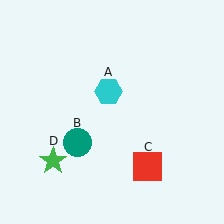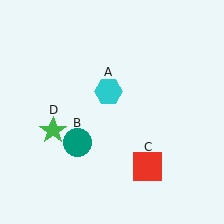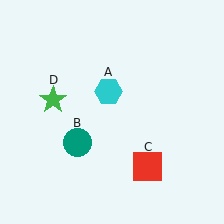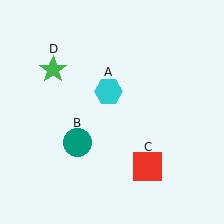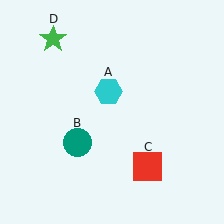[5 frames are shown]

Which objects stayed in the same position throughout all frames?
Cyan hexagon (object A) and teal circle (object B) and red square (object C) remained stationary.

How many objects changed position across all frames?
1 object changed position: green star (object D).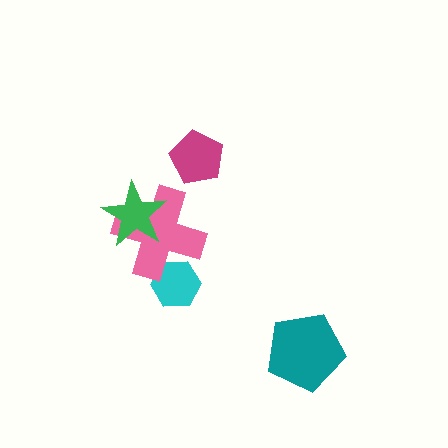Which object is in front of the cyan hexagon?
The pink cross is in front of the cyan hexagon.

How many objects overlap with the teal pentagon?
0 objects overlap with the teal pentagon.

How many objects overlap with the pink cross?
2 objects overlap with the pink cross.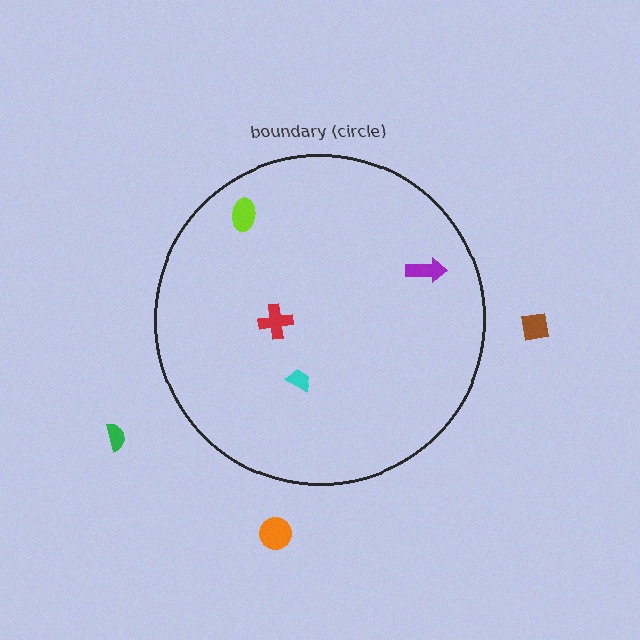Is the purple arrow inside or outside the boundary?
Inside.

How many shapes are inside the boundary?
4 inside, 3 outside.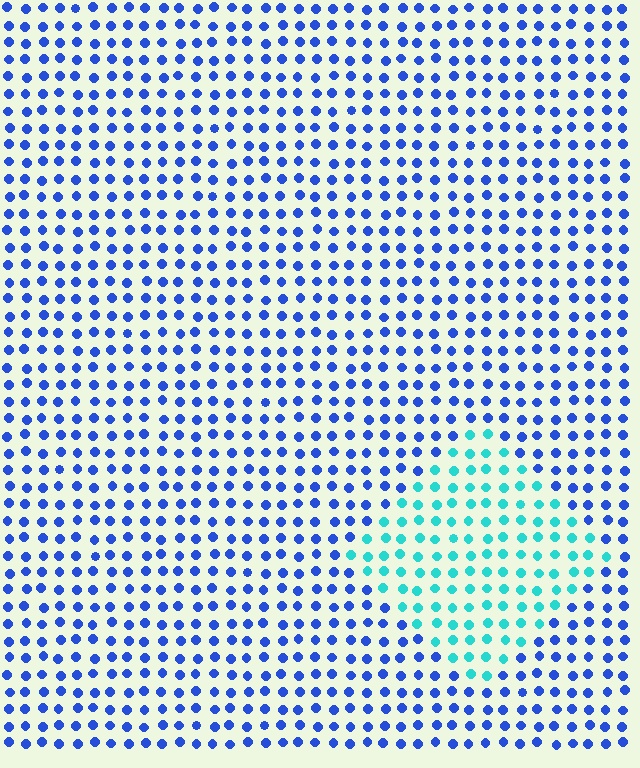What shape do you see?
I see a diamond.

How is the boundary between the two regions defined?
The boundary is defined purely by a slight shift in hue (about 50 degrees). Spacing, size, and orientation are identical on both sides.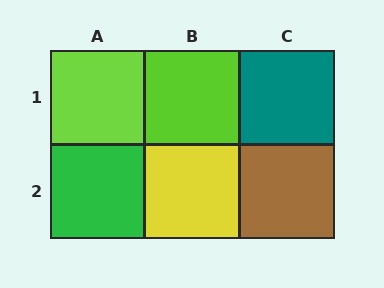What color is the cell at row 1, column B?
Lime.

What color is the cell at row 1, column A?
Lime.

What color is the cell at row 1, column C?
Teal.